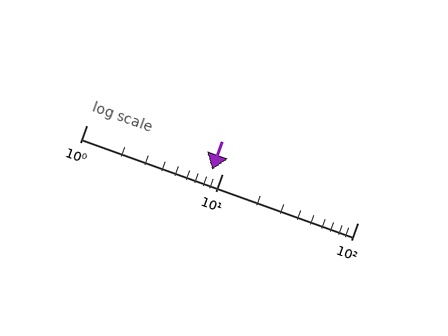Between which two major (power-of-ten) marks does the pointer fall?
The pointer is between 1 and 10.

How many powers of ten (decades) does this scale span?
The scale spans 2 decades, from 1 to 100.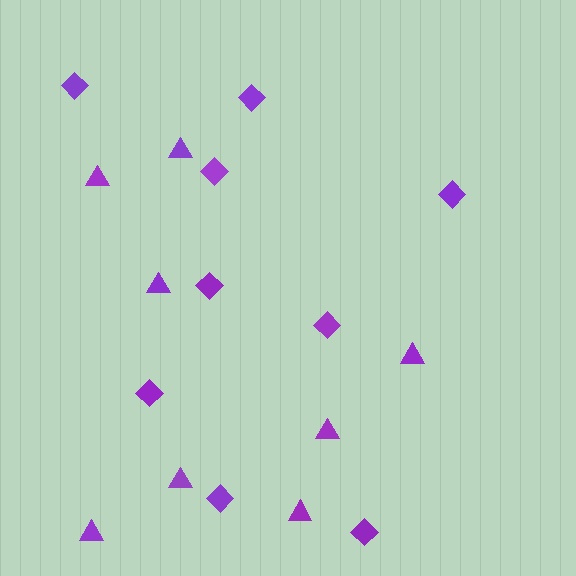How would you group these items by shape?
There are 2 groups: one group of diamonds (9) and one group of triangles (8).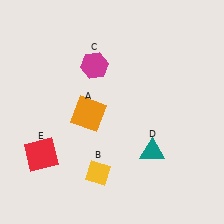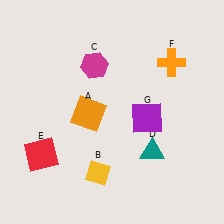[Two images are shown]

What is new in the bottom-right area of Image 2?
A purple square (G) was added in the bottom-right area of Image 2.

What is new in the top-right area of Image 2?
An orange cross (F) was added in the top-right area of Image 2.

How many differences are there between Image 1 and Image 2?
There are 2 differences between the two images.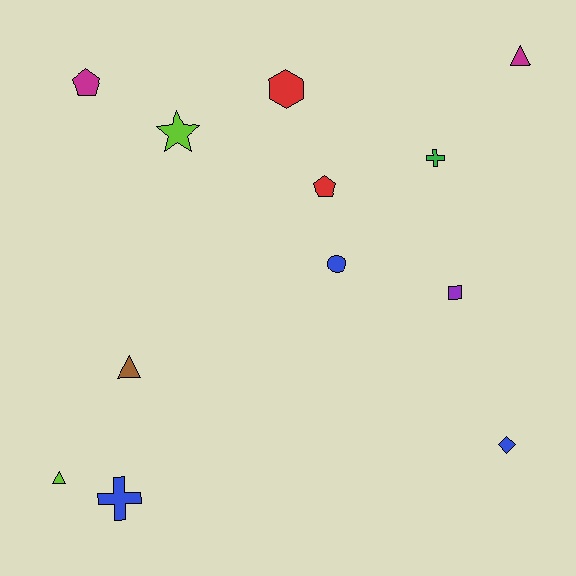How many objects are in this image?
There are 12 objects.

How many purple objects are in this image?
There is 1 purple object.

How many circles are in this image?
There is 1 circle.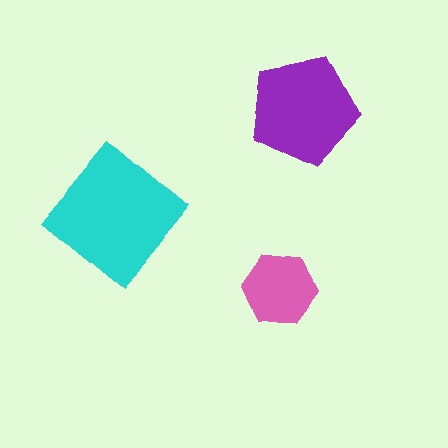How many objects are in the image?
There are 3 objects in the image.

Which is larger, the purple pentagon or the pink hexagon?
The purple pentagon.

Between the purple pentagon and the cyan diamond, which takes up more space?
The cyan diamond.